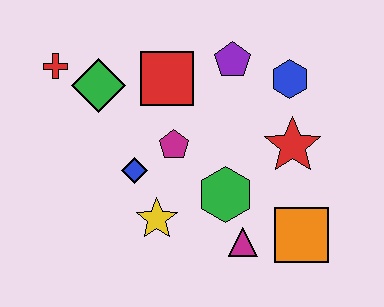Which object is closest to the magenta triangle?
The green hexagon is closest to the magenta triangle.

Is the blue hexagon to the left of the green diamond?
No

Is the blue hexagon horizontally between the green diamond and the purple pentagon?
No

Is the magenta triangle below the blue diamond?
Yes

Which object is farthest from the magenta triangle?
The red cross is farthest from the magenta triangle.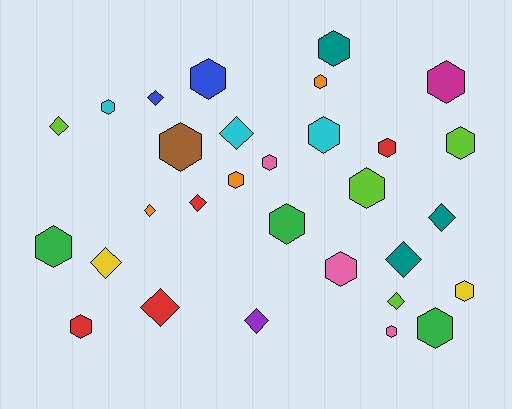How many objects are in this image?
There are 30 objects.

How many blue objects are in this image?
There are 2 blue objects.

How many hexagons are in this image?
There are 19 hexagons.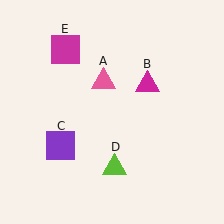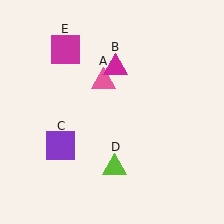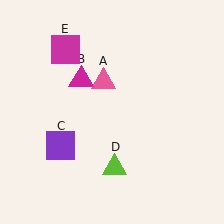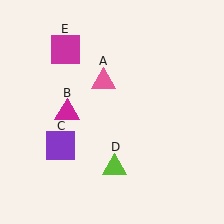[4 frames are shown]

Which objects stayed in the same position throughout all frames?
Pink triangle (object A) and purple square (object C) and lime triangle (object D) and magenta square (object E) remained stationary.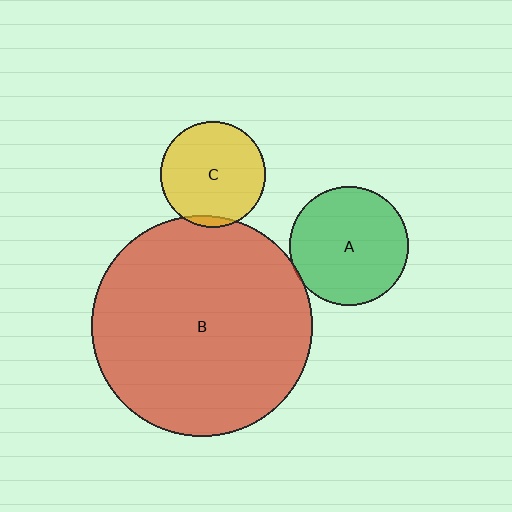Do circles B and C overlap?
Yes.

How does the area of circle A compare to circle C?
Approximately 1.3 times.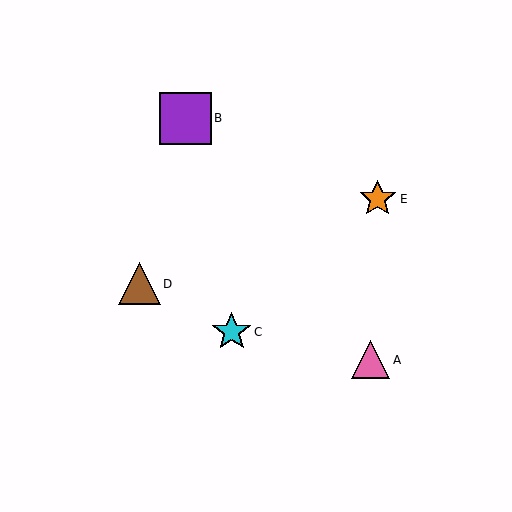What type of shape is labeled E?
Shape E is an orange star.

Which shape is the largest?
The purple square (labeled B) is the largest.